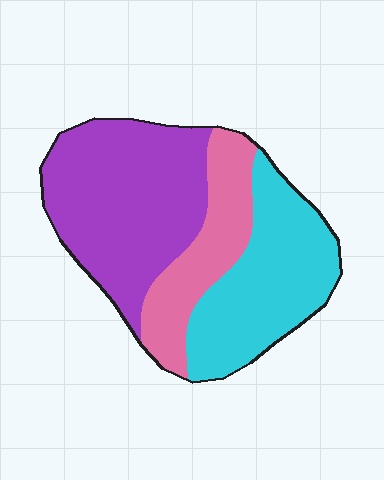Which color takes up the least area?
Pink, at roughly 20%.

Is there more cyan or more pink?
Cyan.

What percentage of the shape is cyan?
Cyan covers 34% of the shape.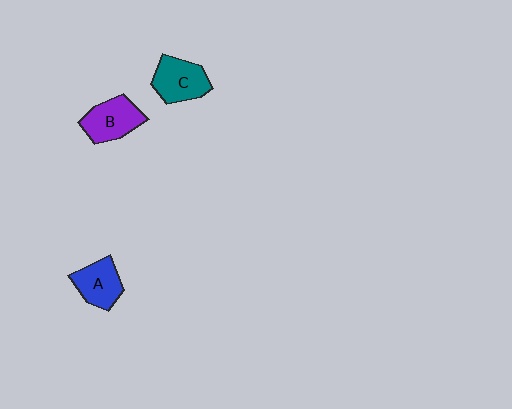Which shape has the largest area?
Shape B (purple).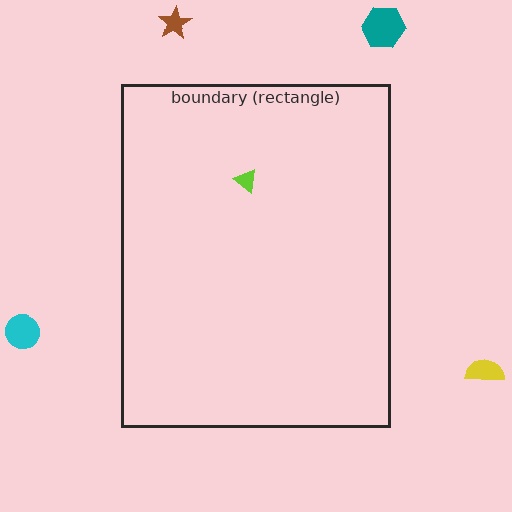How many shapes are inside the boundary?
1 inside, 4 outside.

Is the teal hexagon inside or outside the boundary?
Outside.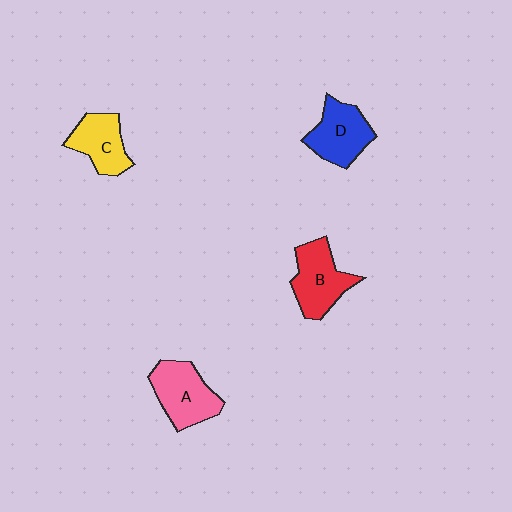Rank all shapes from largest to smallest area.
From largest to smallest: A (pink), B (red), D (blue), C (yellow).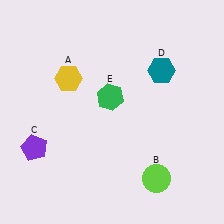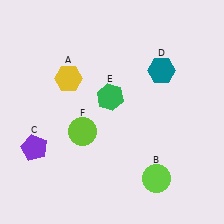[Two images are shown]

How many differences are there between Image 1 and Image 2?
There is 1 difference between the two images.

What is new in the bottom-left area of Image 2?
A lime circle (F) was added in the bottom-left area of Image 2.